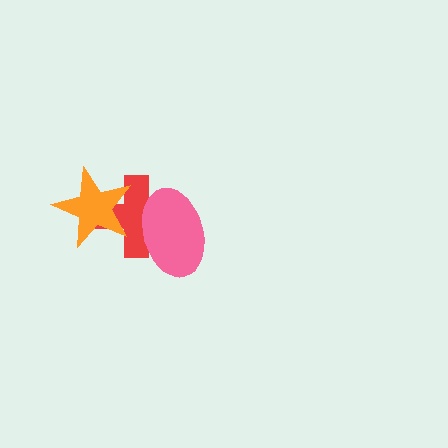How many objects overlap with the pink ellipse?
1 object overlaps with the pink ellipse.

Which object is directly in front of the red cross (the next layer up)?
The pink ellipse is directly in front of the red cross.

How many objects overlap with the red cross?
2 objects overlap with the red cross.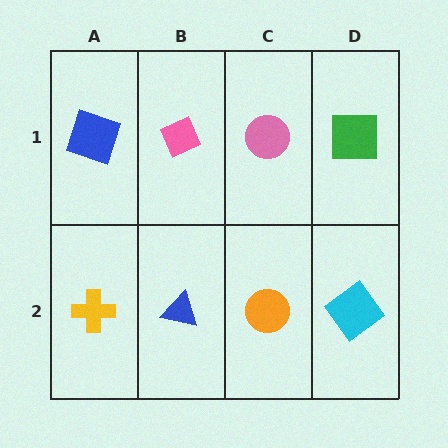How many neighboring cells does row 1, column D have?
2.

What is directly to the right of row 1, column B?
A pink circle.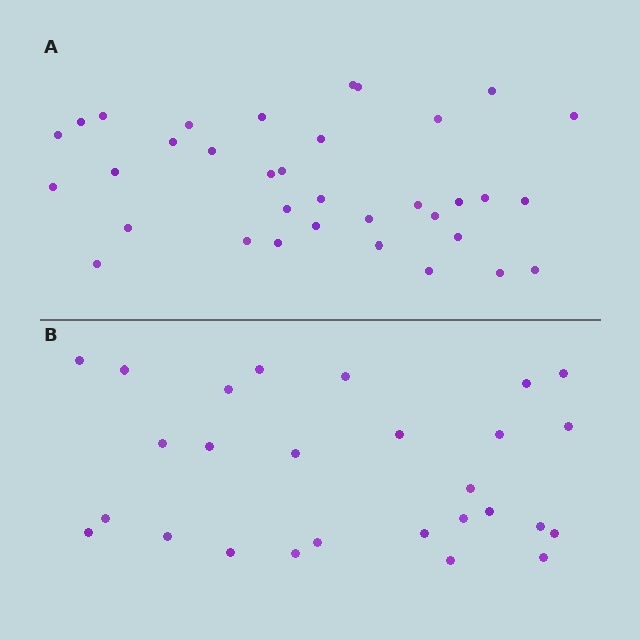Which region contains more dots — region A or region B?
Region A (the top region) has more dots.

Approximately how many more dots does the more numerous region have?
Region A has roughly 8 or so more dots than region B.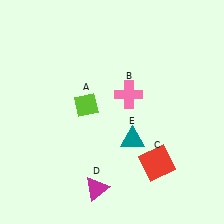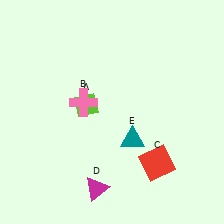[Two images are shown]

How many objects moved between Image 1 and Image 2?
1 object moved between the two images.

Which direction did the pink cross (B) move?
The pink cross (B) moved left.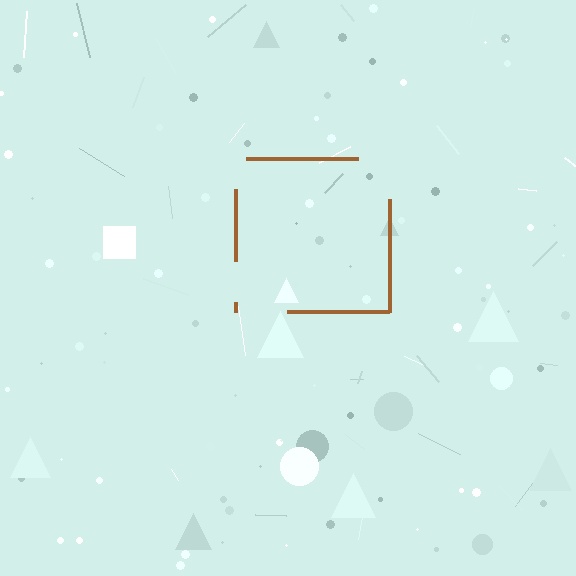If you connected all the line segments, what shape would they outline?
They would outline a square.